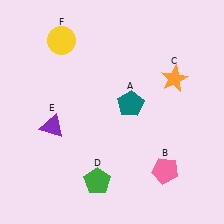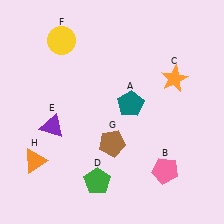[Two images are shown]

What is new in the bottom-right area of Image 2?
A brown pentagon (G) was added in the bottom-right area of Image 2.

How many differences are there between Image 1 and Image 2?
There are 2 differences between the two images.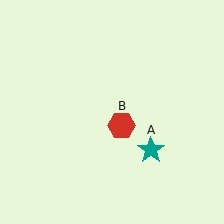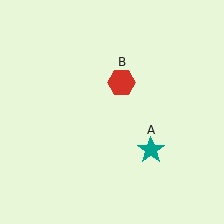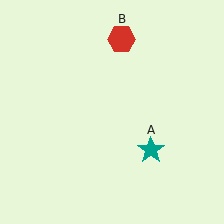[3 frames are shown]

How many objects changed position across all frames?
1 object changed position: red hexagon (object B).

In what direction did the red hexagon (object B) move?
The red hexagon (object B) moved up.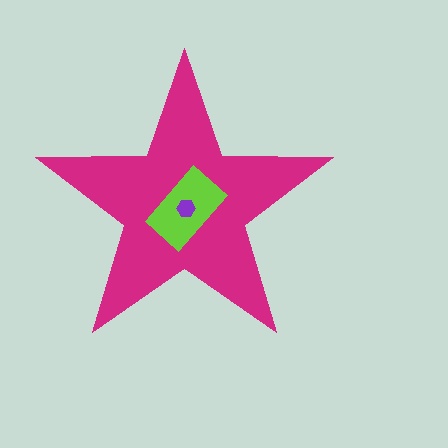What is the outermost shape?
The magenta star.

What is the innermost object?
The purple hexagon.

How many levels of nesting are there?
3.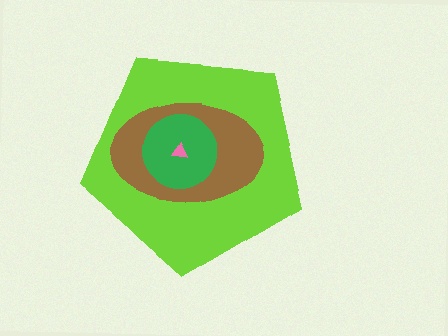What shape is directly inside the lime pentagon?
The brown ellipse.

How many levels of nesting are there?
4.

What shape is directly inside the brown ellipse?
The green circle.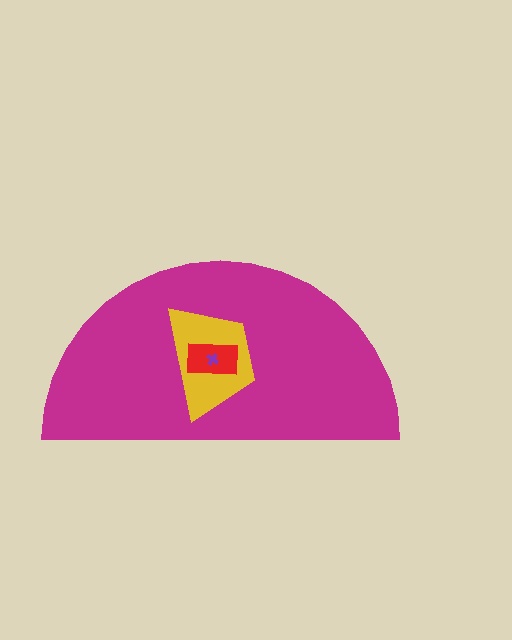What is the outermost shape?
The magenta semicircle.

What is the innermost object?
The purple cross.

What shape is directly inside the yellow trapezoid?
The red rectangle.